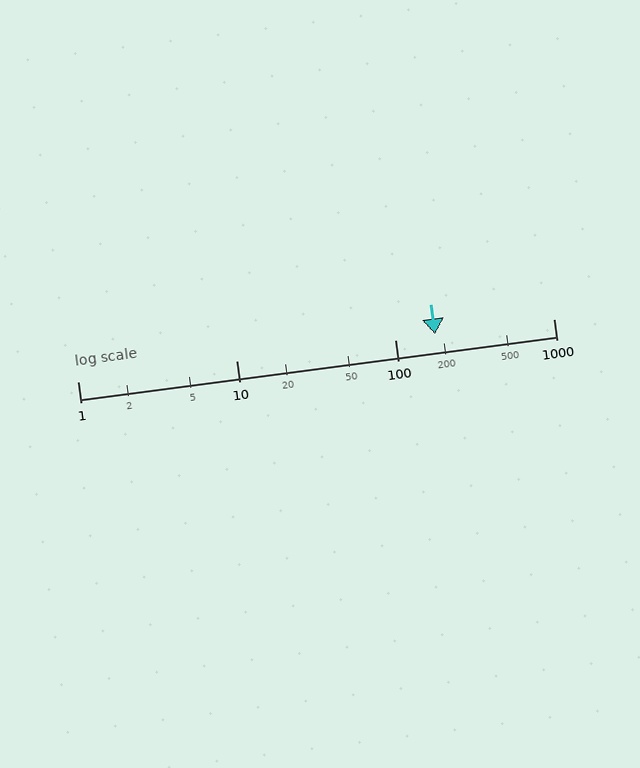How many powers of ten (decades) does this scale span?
The scale spans 3 decades, from 1 to 1000.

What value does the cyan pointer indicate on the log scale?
The pointer indicates approximately 180.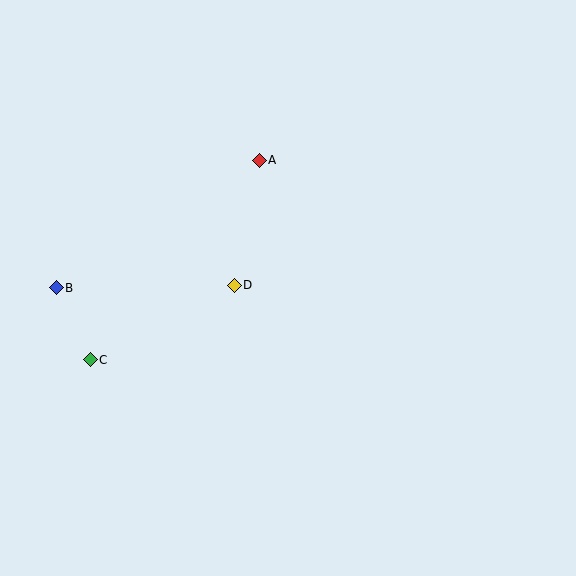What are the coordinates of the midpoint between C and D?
The midpoint between C and D is at (162, 322).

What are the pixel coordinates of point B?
Point B is at (56, 288).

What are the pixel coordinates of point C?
Point C is at (90, 360).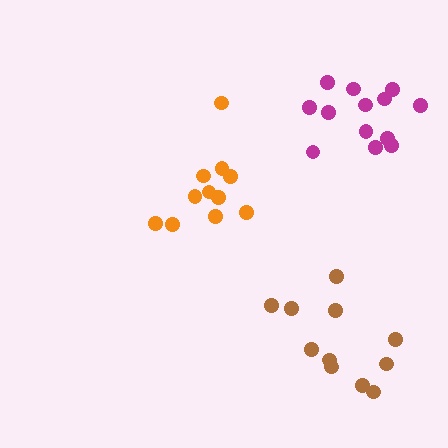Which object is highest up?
The magenta cluster is topmost.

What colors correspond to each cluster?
The clusters are colored: magenta, brown, orange.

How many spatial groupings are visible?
There are 3 spatial groupings.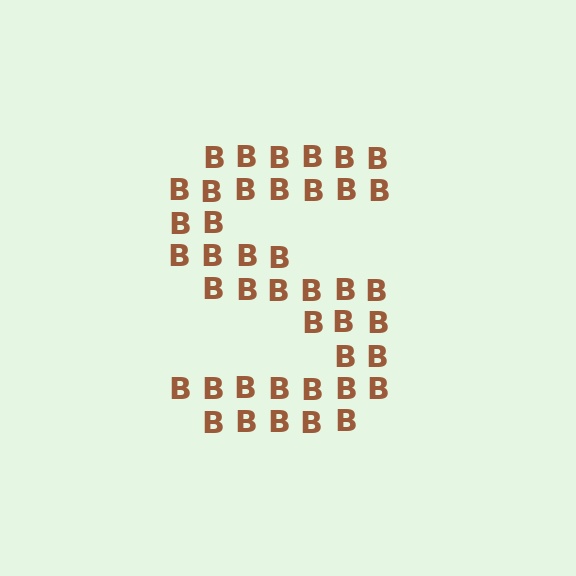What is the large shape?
The large shape is the letter S.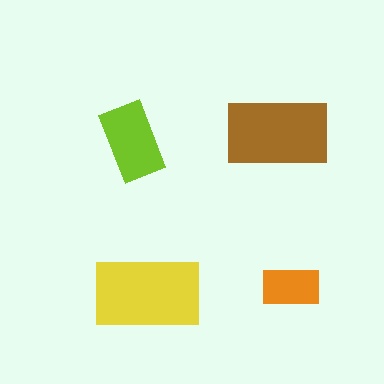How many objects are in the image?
There are 4 objects in the image.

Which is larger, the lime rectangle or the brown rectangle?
The brown one.